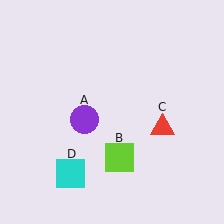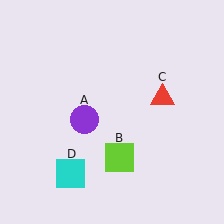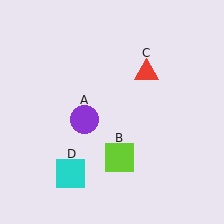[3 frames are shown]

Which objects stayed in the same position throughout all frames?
Purple circle (object A) and lime square (object B) and cyan square (object D) remained stationary.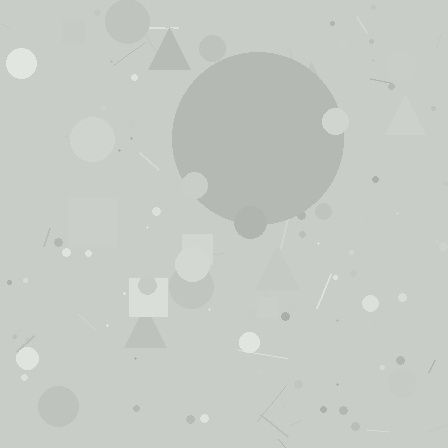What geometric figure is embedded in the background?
A circle is embedded in the background.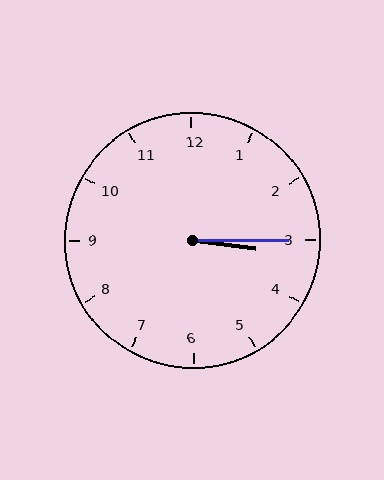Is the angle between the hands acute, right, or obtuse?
It is acute.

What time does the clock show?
3:15.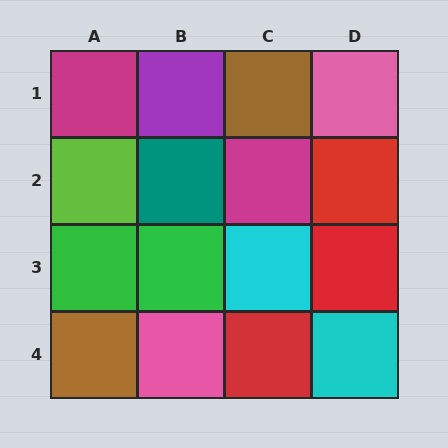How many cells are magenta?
2 cells are magenta.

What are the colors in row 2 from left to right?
Lime, teal, magenta, red.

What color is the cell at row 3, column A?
Green.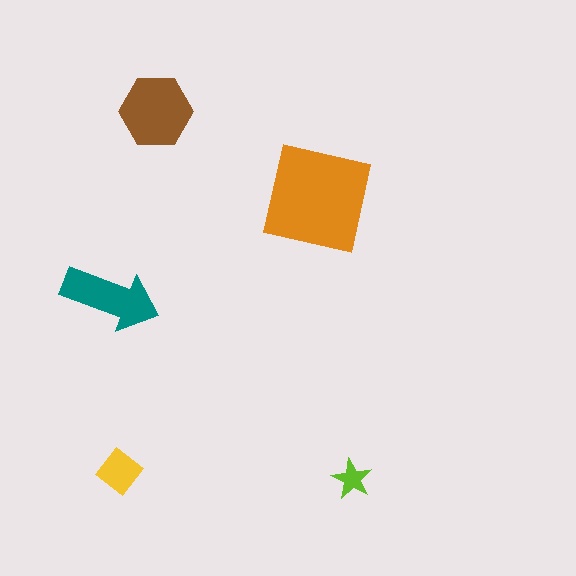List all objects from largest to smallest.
The orange square, the brown hexagon, the teal arrow, the yellow diamond, the lime star.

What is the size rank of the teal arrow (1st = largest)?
3rd.